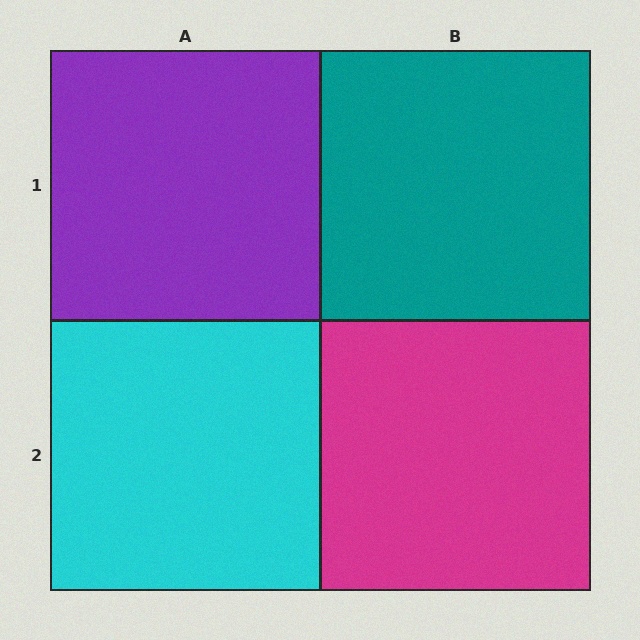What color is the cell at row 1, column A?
Purple.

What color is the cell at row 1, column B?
Teal.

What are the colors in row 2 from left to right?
Cyan, magenta.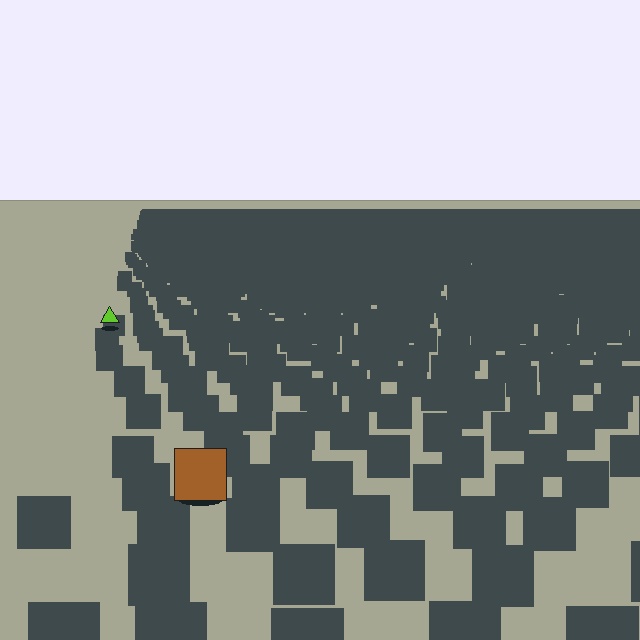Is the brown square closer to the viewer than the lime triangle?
Yes. The brown square is closer — you can tell from the texture gradient: the ground texture is coarser near it.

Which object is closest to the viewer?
The brown square is closest. The texture marks near it are larger and more spread out.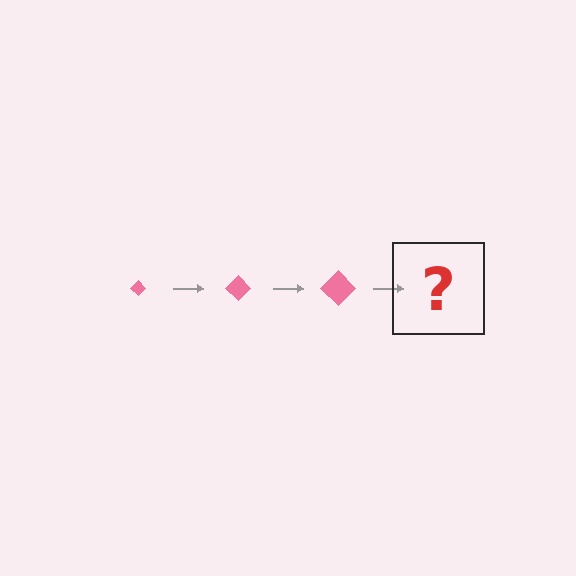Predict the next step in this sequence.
The next step is a pink diamond, larger than the previous one.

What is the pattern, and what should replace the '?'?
The pattern is that the diamond gets progressively larger each step. The '?' should be a pink diamond, larger than the previous one.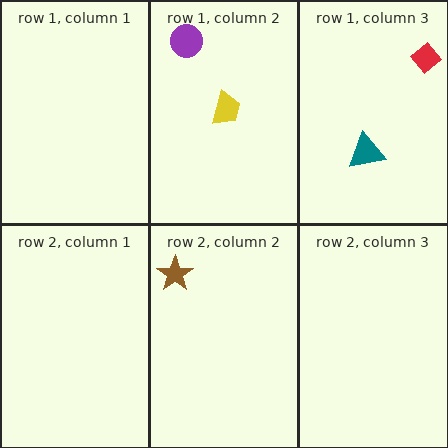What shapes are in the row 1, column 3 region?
The teal triangle, the red diamond.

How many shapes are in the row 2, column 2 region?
1.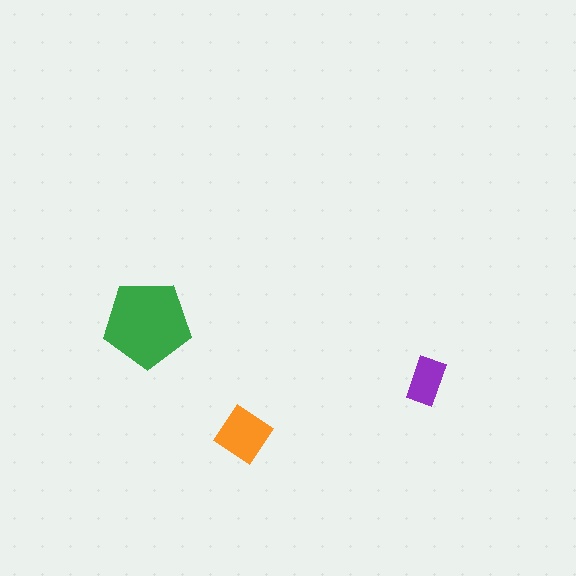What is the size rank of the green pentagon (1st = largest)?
1st.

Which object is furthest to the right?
The purple rectangle is rightmost.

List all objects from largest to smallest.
The green pentagon, the orange diamond, the purple rectangle.